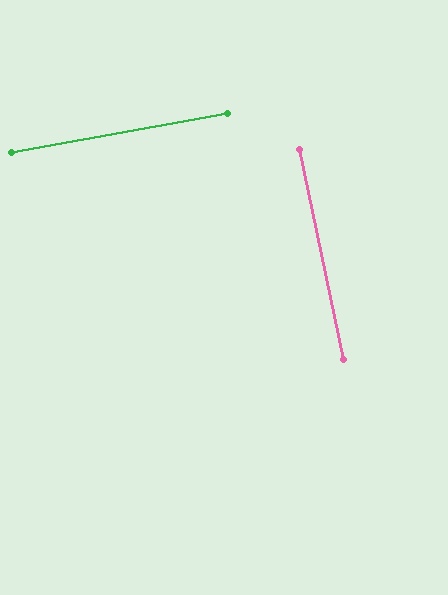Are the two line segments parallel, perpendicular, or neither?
Perpendicular — they meet at approximately 88°.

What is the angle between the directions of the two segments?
Approximately 88 degrees.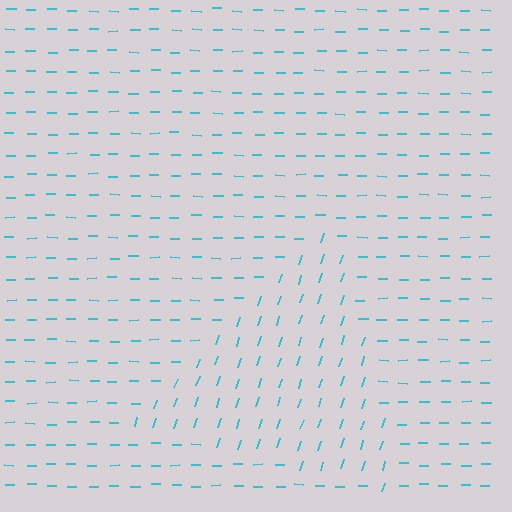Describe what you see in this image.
The image is filled with small cyan line segments. A triangle region in the image has lines oriented differently from the surrounding lines, creating a visible texture boundary.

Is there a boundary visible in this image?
Yes, there is a texture boundary formed by a change in line orientation.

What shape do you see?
I see a triangle.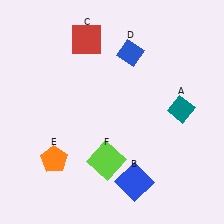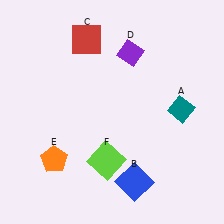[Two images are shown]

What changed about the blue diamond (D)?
In Image 1, D is blue. In Image 2, it changed to purple.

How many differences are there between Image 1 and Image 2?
There is 1 difference between the two images.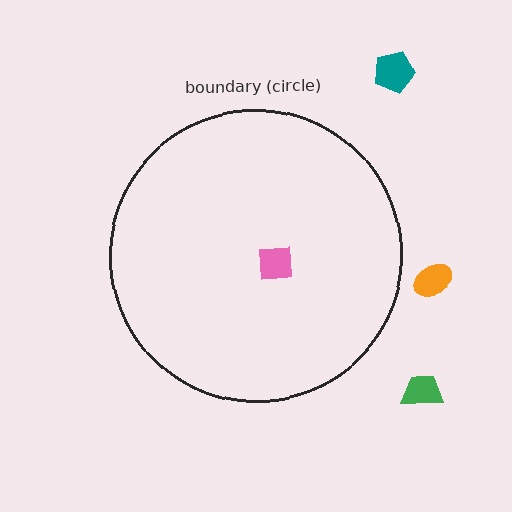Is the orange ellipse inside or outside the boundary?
Outside.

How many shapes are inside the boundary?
1 inside, 3 outside.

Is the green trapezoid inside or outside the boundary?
Outside.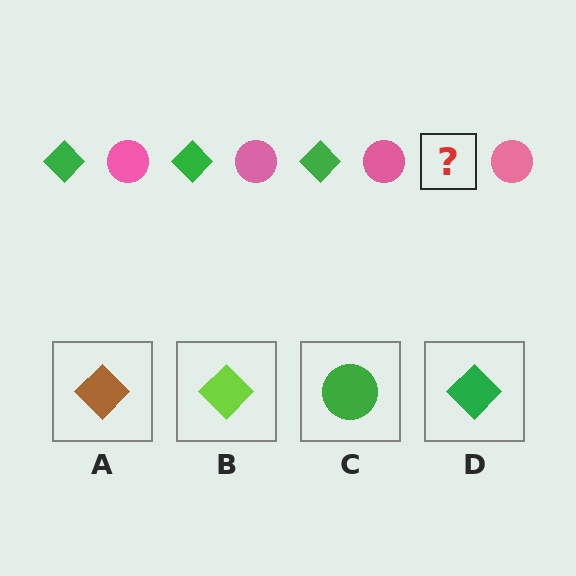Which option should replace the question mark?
Option D.